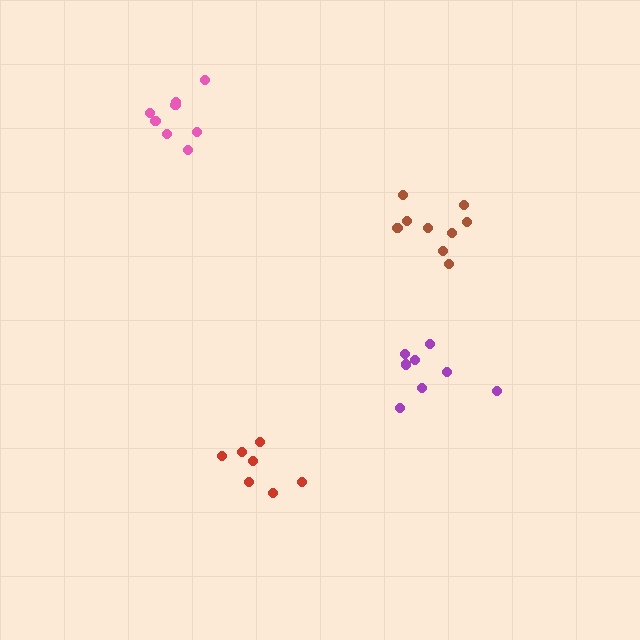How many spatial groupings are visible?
There are 4 spatial groupings.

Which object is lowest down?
The red cluster is bottommost.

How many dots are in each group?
Group 1: 7 dots, Group 2: 8 dots, Group 3: 9 dots, Group 4: 8 dots (32 total).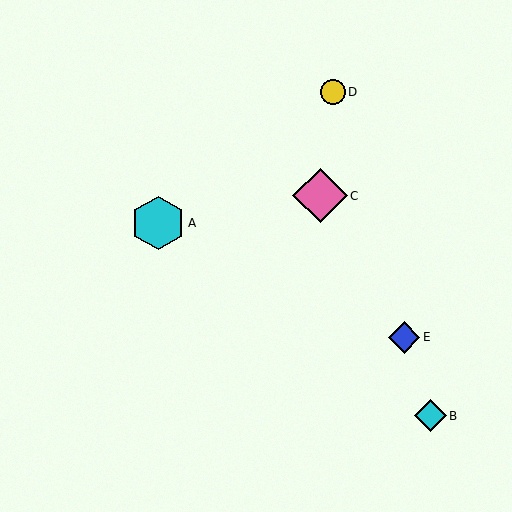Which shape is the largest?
The pink diamond (labeled C) is the largest.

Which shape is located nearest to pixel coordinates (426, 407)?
The cyan diamond (labeled B) at (430, 416) is nearest to that location.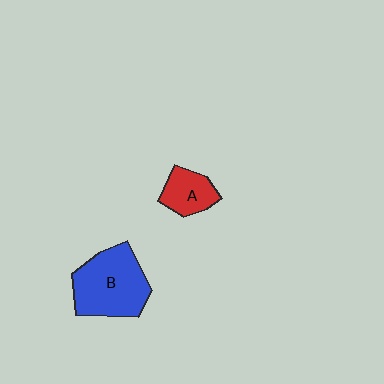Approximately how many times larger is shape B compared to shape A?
Approximately 2.1 times.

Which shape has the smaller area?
Shape A (red).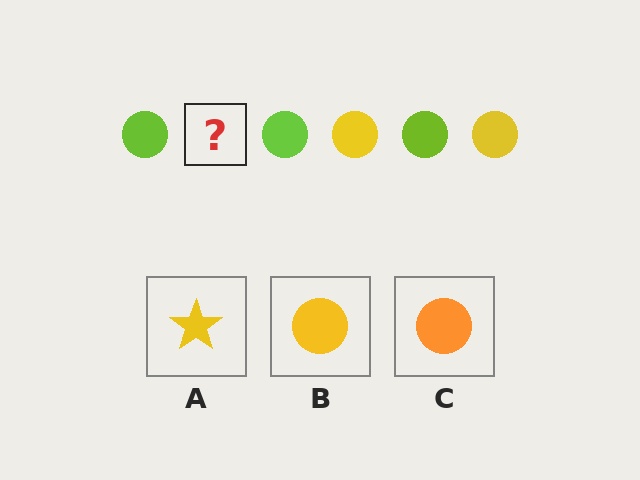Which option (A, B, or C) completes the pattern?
B.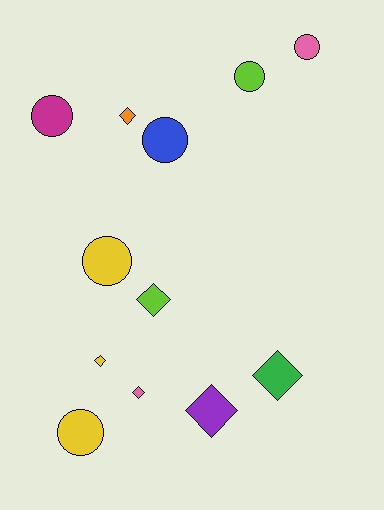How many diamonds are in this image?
There are 6 diamonds.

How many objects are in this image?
There are 12 objects.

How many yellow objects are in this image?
There are 3 yellow objects.